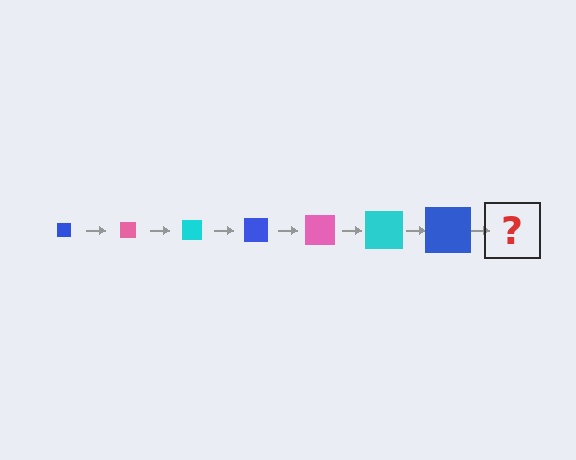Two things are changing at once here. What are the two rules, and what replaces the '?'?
The two rules are that the square grows larger each step and the color cycles through blue, pink, and cyan. The '?' should be a pink square, larger than the previous one.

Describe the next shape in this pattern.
It should be a pink square, larger than the previous one.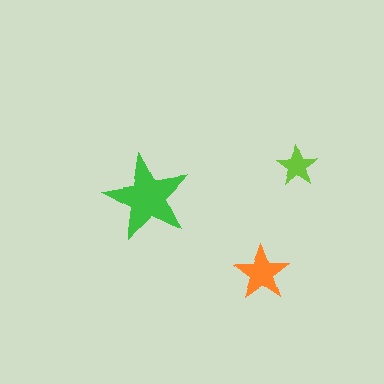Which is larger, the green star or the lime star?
The green one.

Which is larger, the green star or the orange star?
The green one.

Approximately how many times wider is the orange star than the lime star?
About 1.5 times wider.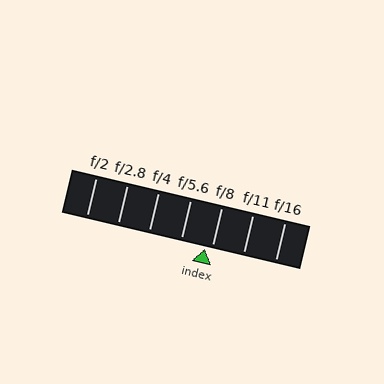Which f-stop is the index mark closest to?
The index mark is closest to f/8.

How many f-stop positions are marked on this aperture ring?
There are 7 f-stop positions marked.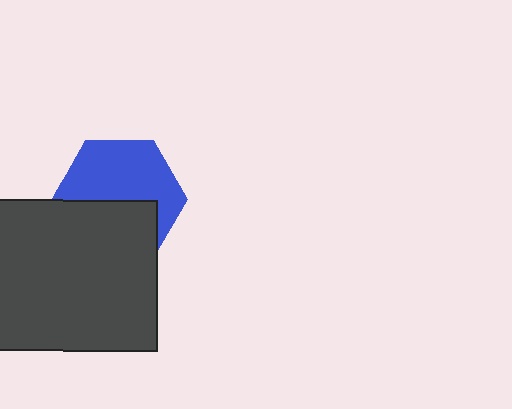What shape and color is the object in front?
The object in front is a dark gray rectangle.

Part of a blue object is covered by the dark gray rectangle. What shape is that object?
It is a hexagon.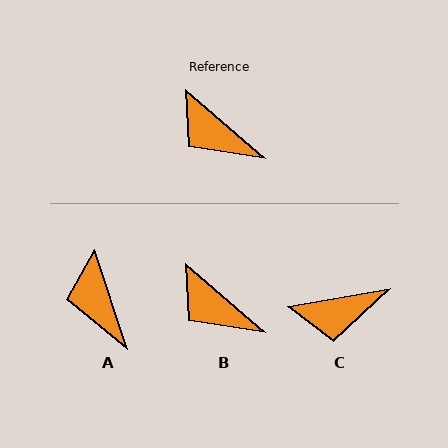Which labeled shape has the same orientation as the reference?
B.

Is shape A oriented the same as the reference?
No, it is off by about 31 degrees.